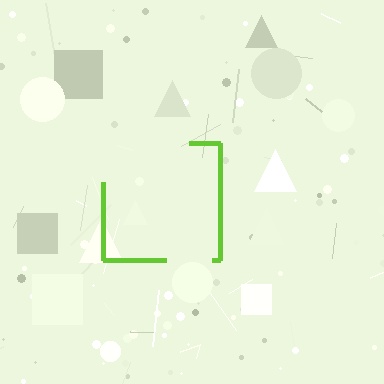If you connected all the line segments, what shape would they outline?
They would outline a square.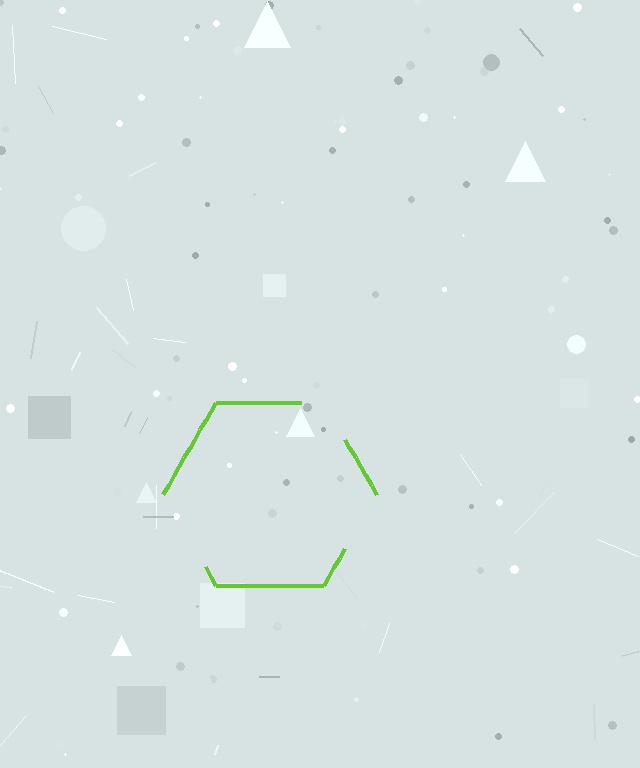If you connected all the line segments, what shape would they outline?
They would outline a hexagon.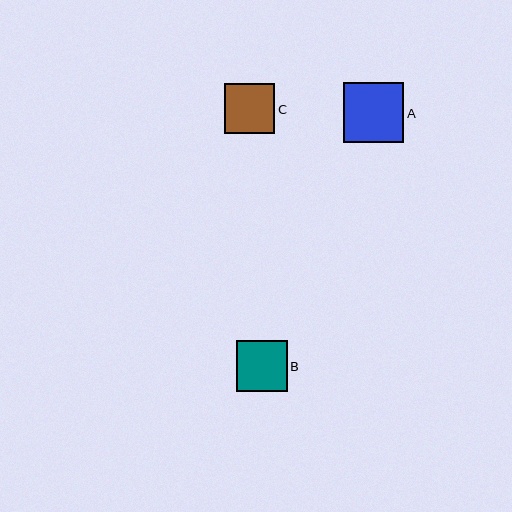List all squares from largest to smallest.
From largest to smallest: A, B, C.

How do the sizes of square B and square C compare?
Square B and square C are approximately the same size.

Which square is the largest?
Square A is the largest with a size of approximately 61 pixels.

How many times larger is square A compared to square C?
Square A is approximately 1.2 times the size of square C.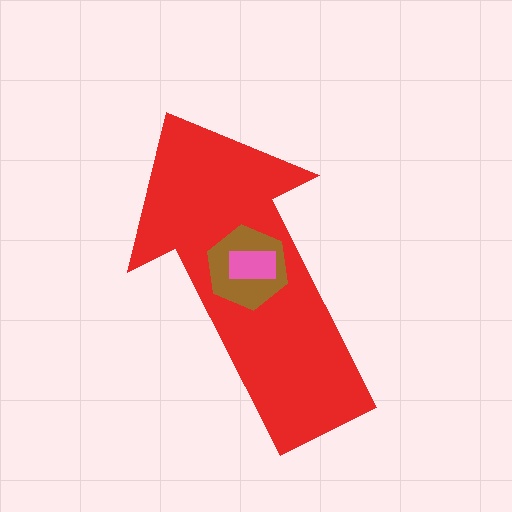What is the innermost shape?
The pink rectangle.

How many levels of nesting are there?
3.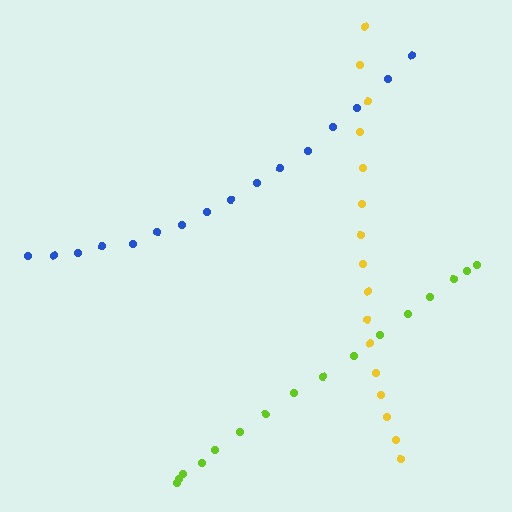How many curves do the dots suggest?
There are 3 distinct paths.